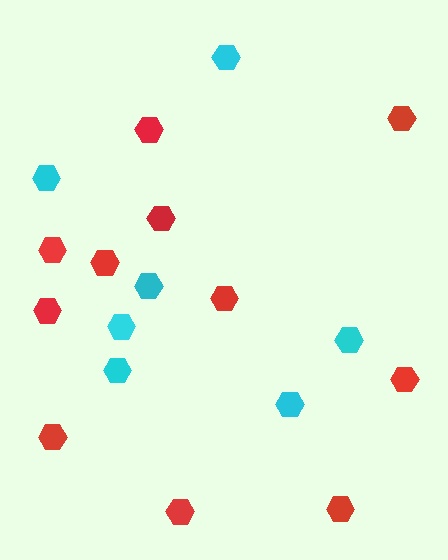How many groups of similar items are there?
There are 2 groups: one group of red hexagons (11) and one group of cyan hexagons (7).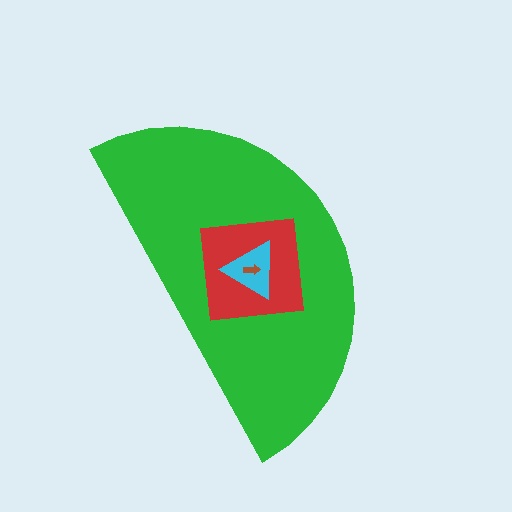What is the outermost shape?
The green semicircle.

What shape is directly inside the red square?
The cyan triangle.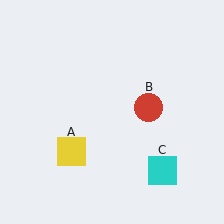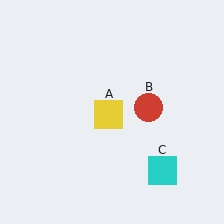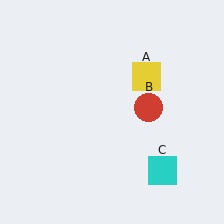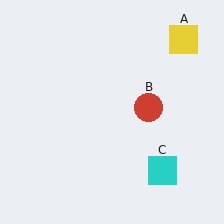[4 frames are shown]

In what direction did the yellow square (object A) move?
The yellow square (object A) moved up and to the right.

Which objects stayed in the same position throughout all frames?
Red circle (object B) and cyan square (object C) remained stationary.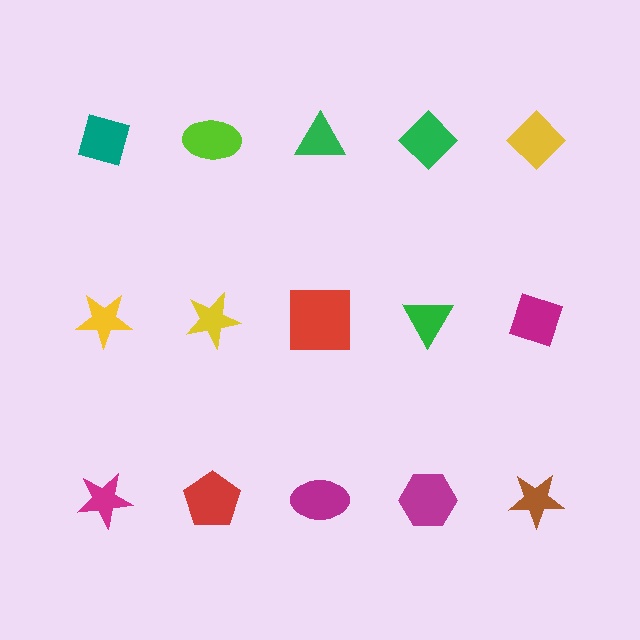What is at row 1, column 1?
A teal diamond.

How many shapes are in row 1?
5 shapes.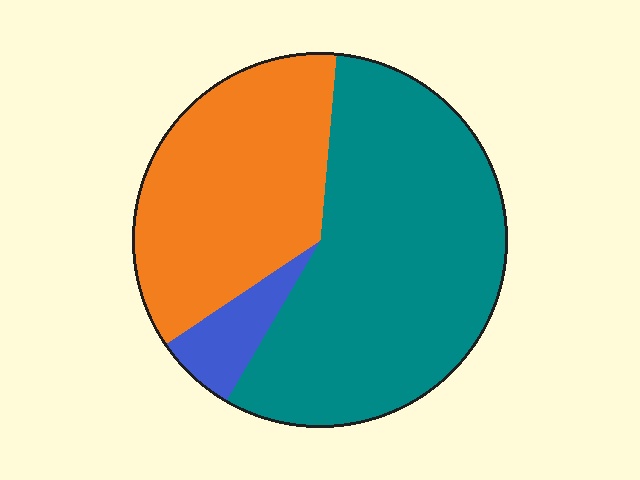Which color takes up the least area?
Blue, at roughly 5%.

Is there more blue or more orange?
Orange.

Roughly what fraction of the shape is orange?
Orange takes up between a third and a half of the shape.